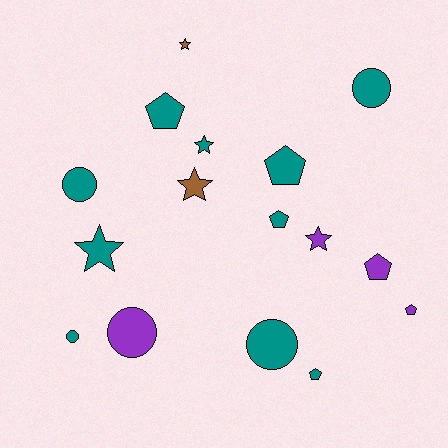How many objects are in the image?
There are 16 objects.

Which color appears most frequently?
Teal, with 10 objects.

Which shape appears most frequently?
Pentagon, with 6 objects.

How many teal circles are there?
There are 4 teal circles.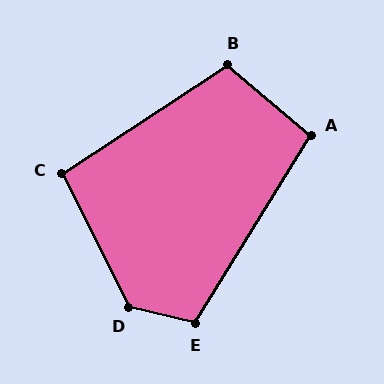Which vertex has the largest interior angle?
D, at approximately 130 degrees.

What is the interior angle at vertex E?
Approximately 108 degrees (obtuse).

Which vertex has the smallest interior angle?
C, at approximately 97 degrees.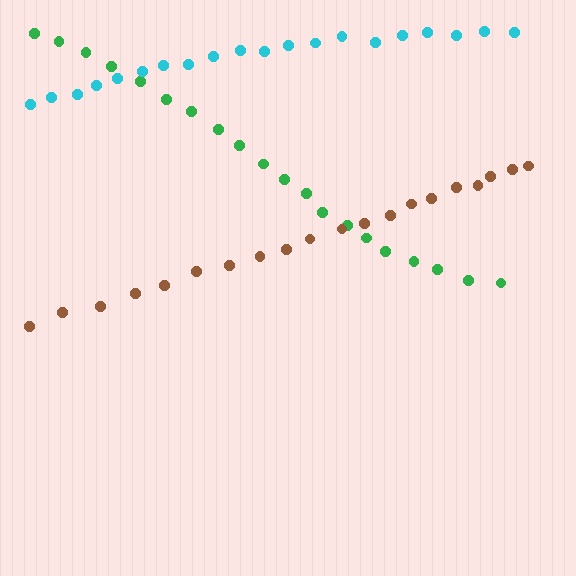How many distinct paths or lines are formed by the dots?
There are 3 distinct paths.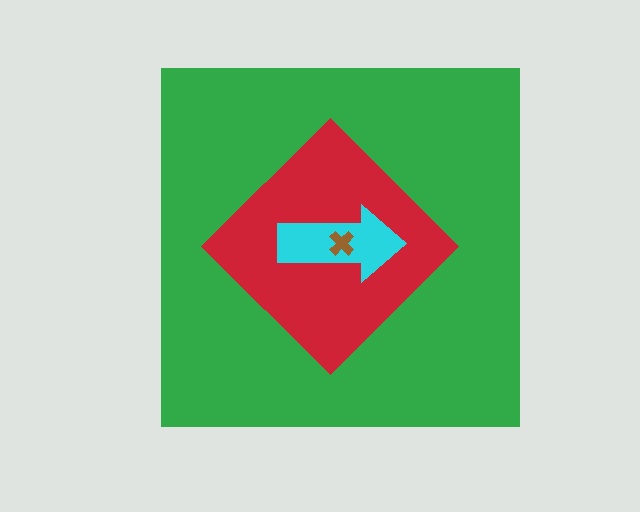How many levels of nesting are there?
4.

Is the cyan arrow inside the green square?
Yes.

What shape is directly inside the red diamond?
The cyan arrow.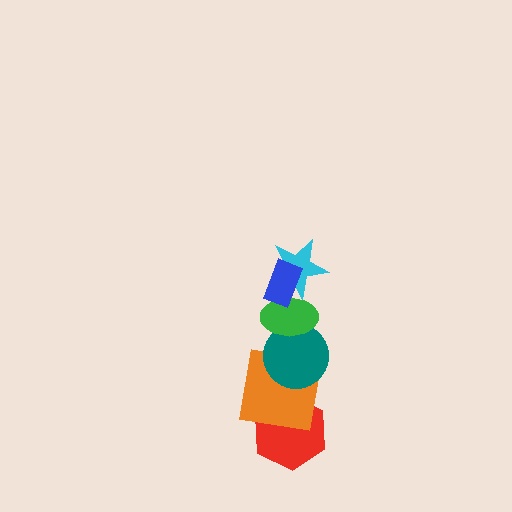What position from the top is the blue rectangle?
The blue rectangle is 1st from the top.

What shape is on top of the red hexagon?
The orange square is on top of the red hexagon.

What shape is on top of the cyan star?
The blue rectangle is on top of the cyan star.